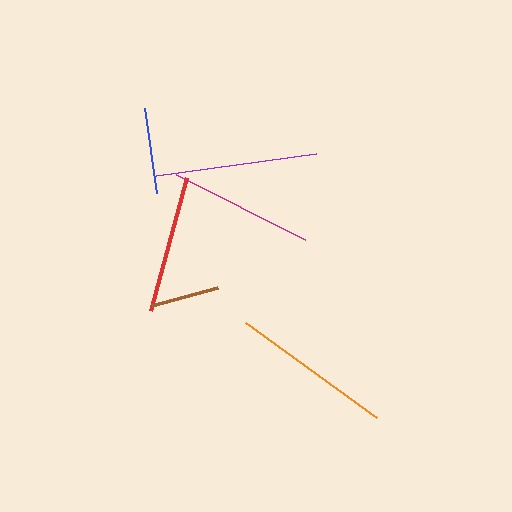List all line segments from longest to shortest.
From longest to shortest: orange, purple, magenta, red, blue, brown.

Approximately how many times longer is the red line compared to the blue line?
The red line is approximately 1.6 times the length of the blue line.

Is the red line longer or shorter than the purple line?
The purple line is longer than the red line.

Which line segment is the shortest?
The brown line is the shortest at approximately 69 pixels.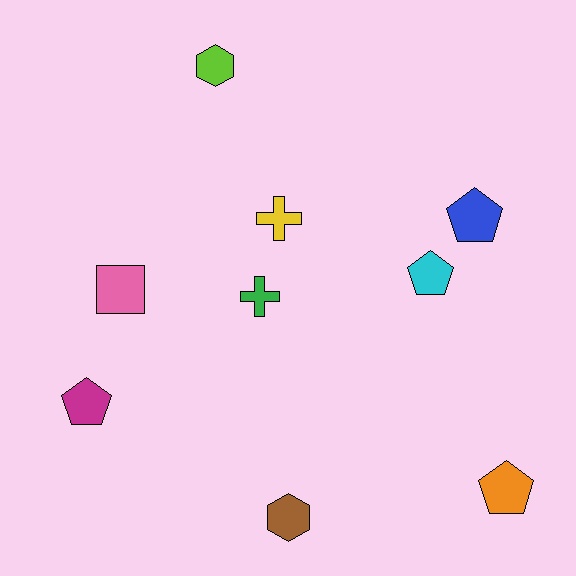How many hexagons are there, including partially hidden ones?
There are 2 hexagons.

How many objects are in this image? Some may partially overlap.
There are 9 objects.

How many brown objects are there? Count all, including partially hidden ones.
There is 1 brown object.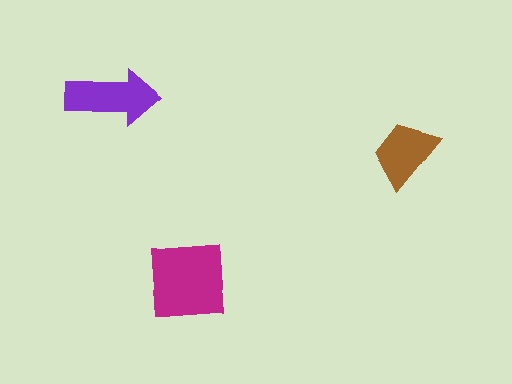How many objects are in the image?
There are 3 objects in the image.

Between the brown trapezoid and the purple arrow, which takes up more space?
The purple arrow.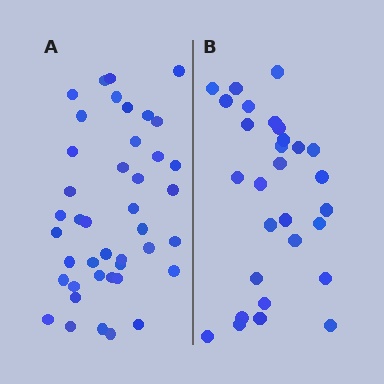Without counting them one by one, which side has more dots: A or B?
Region A (the left region) has more dots.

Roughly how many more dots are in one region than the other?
Region A has approximately 15 more dots than region B.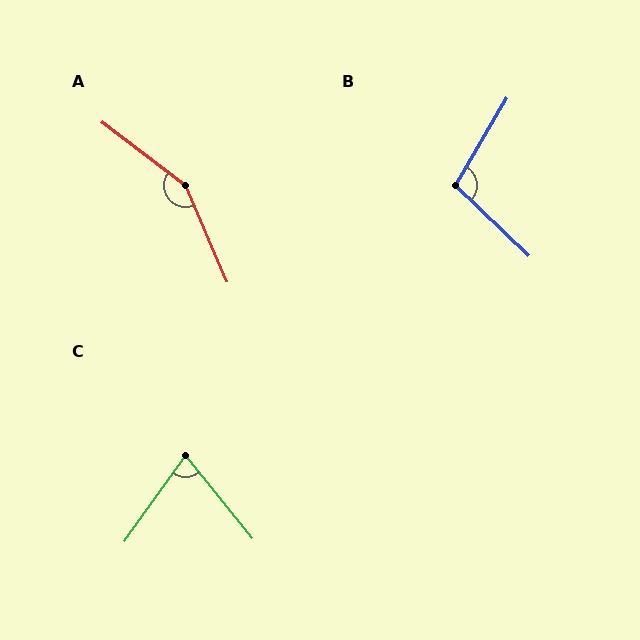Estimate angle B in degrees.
Approximately 103 degrees.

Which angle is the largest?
A, at approximately 150 degrees.